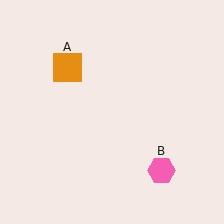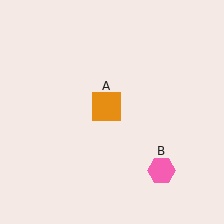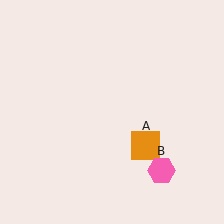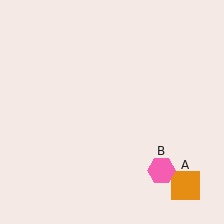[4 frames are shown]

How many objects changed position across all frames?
1 object changed position: orange square (object A).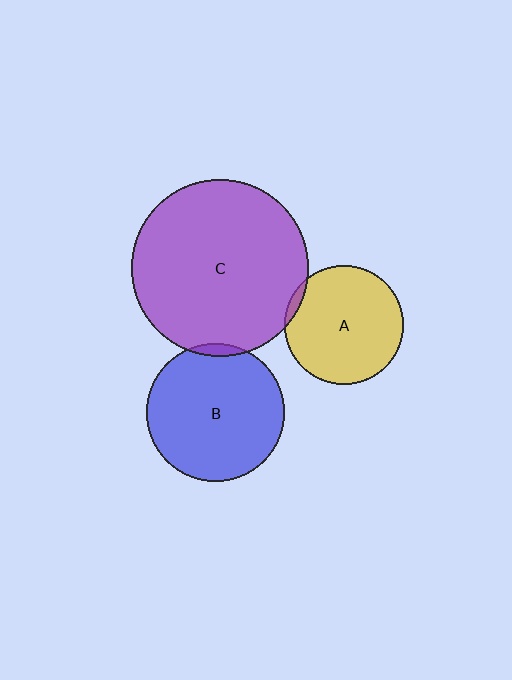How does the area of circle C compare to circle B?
Approximately 1.7 times.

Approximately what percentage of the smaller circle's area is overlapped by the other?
Approximately 5%.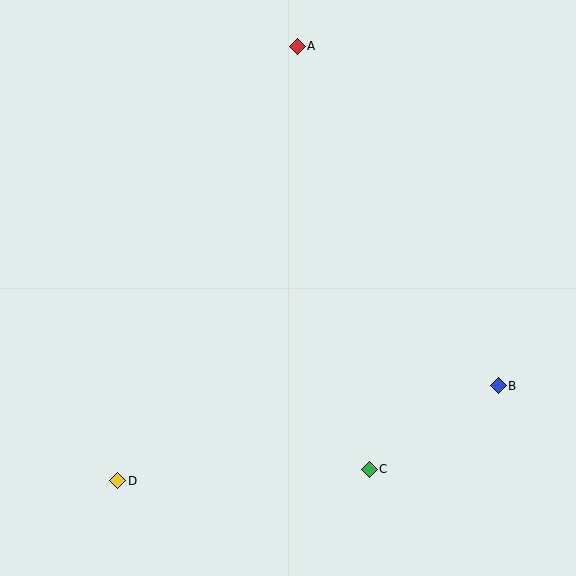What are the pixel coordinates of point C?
Point C is at (369, 469).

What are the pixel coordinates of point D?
Point D is at (118, 481).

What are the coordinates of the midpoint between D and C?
The midpoint between D and C is at (244, 475).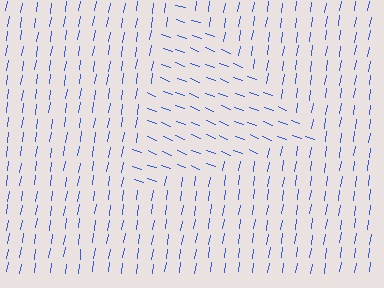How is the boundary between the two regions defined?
The boundary is defined purely by a change in line orientation (approximately 78 degrees difference). All lines are the same color and thickness.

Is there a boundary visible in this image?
Yes, there is a texture boundary formed by a change in line orientation.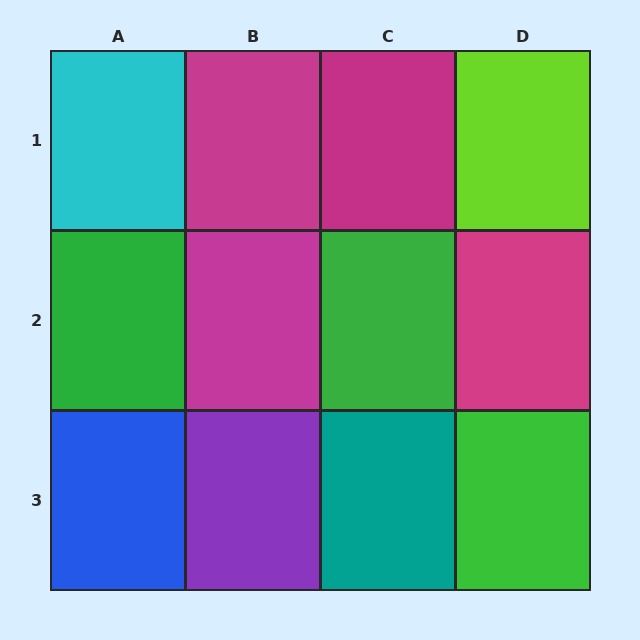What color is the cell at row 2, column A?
Green.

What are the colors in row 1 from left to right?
Cyan, magenta, magenta, lime.